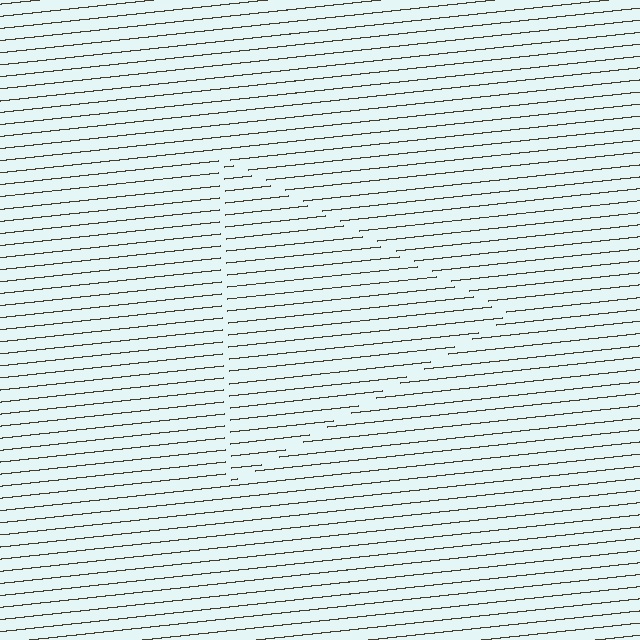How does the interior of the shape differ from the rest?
The interior of the shape contains the same grating, shifted by half a period — the contour is defined by the phase discontinuity where line-ends from the inner and outer gratings abut.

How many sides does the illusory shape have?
3 sides — the line-ends trace a triangle.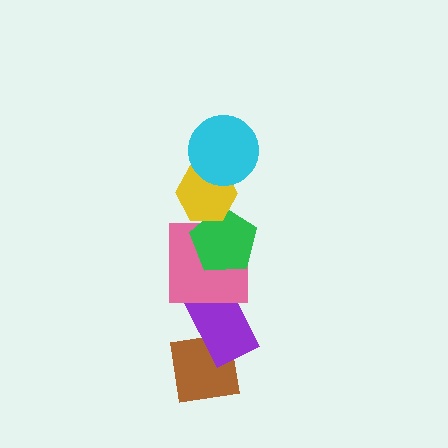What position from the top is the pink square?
The pink square is 4th from the top.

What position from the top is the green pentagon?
The green pentagon is 3rd from the top.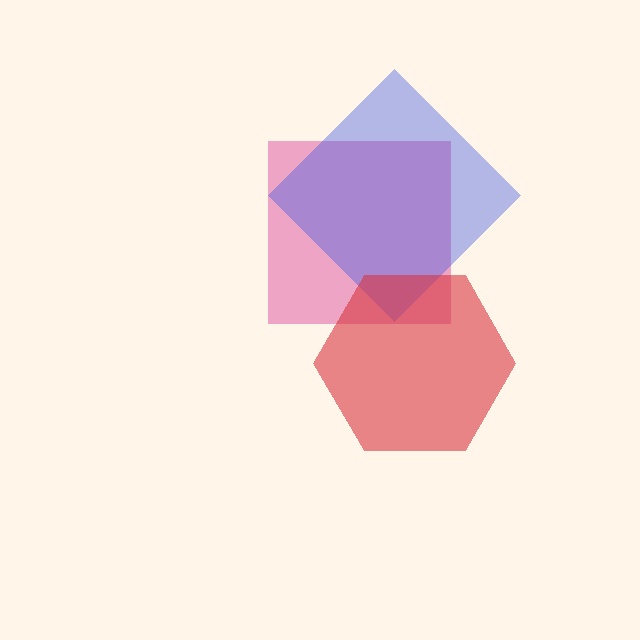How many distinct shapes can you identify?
There are 3 distinct shapes: a magenta square, a blue diamond, a red hexagon.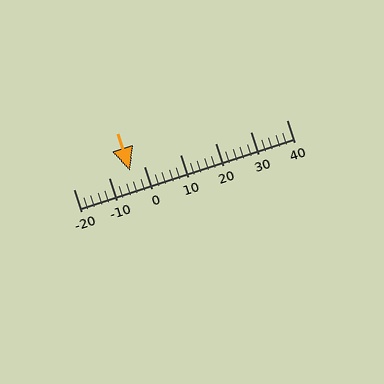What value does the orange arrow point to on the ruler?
The orange arrow points to approximately -4.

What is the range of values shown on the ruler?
The ruler shows values from -20 to 40.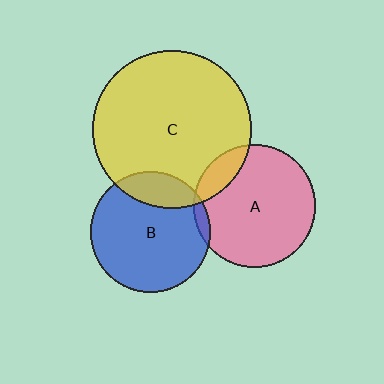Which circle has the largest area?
Circle C (yellow).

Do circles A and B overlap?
Yes.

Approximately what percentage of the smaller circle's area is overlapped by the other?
Approximately 5%.